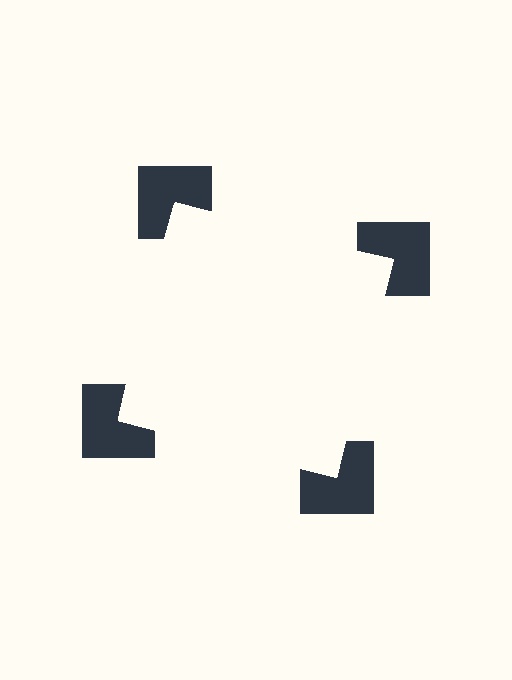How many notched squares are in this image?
There are 4 — one at each vertex of the illusory square.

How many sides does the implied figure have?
4 sides.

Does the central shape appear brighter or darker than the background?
It typically appears slightly brighter than the background, even though no actual brightness change is drawn.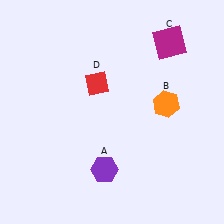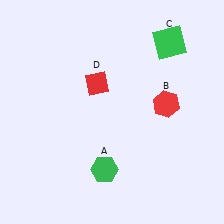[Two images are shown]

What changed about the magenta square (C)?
In Image 1, C is magenta. In Image 2, it changed to green.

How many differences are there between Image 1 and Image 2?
There are 3 differences between the two images.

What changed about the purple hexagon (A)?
In Image 1, A is purple. In Image 2, it changed to green.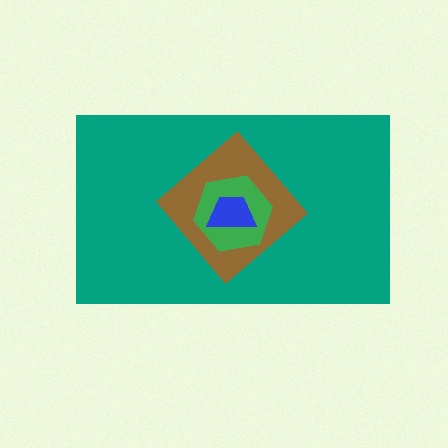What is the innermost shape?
The blue trapezoid.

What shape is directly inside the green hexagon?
The blue trapezoid.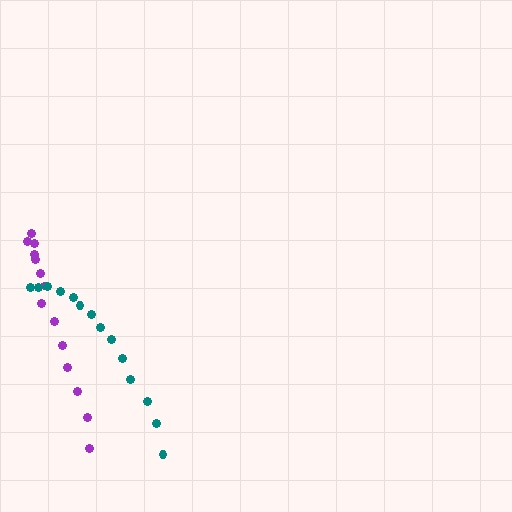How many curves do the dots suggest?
There are 2 distinct paths.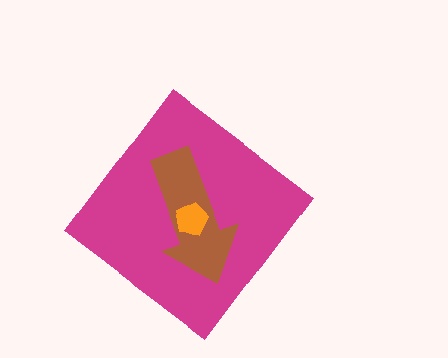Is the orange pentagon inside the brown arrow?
Yes.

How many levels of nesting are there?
3.